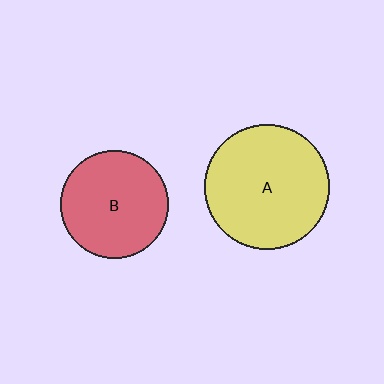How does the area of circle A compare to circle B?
Approximately 1.3 times.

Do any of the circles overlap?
No, none of the circles overlap.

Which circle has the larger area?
Circle A (yellow).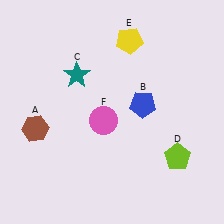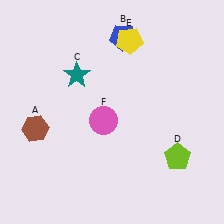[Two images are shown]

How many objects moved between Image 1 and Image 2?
1 object moved between the two images.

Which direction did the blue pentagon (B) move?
The blue pentagon (B) moved up.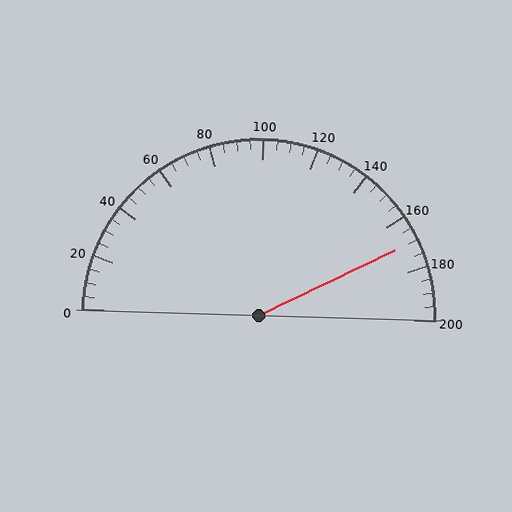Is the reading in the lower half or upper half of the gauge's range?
The reading is in the upper half of the range (0 to 200).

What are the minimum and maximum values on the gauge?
The gauge ranges from 0 to 200.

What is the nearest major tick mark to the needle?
The nearest major tick mark is 160.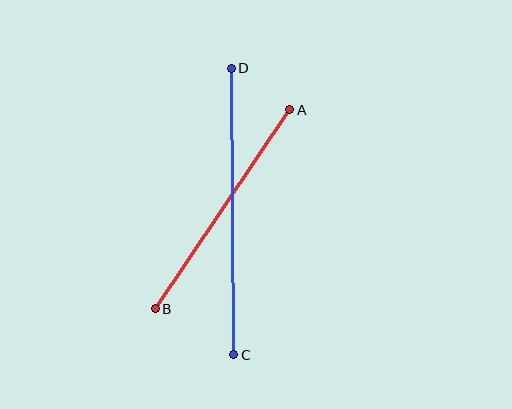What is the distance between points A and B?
The distance is approximately 240 pixels.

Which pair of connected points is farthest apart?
Points C and D are farthest apart.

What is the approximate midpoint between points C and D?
The midpoint is at approximately (232, 211) pixels.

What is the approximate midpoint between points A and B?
The midpoint is at approximately (223, 209) pixels.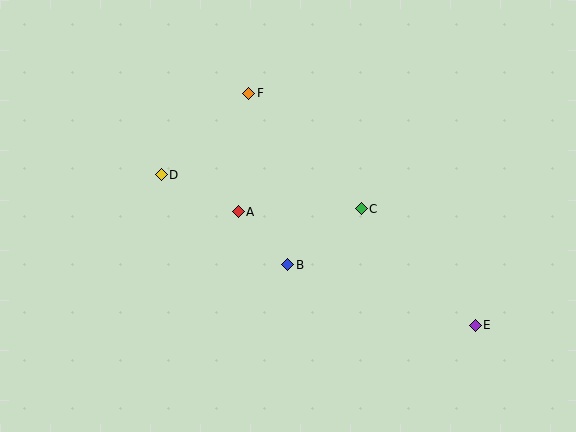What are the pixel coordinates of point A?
Point A is at (238, 212).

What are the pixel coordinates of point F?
Point F is at (249, 93).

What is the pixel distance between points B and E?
The distance between B and E is 197 pixels.